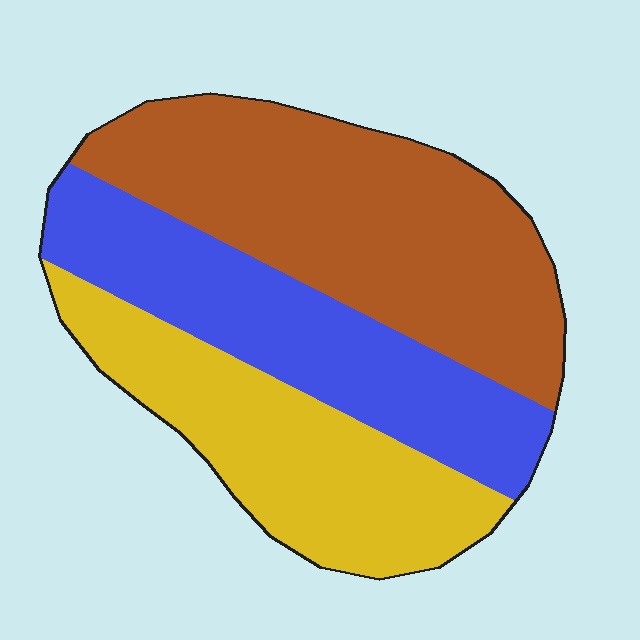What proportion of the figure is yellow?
Yellow takes up about one quarter (1/4) of the figure.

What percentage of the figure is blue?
Blue takes up about one third (1/3) of the figure.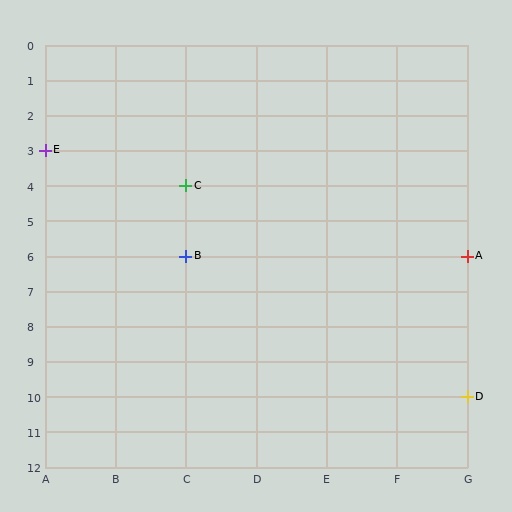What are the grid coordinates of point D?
Point D is at grid coordinates (G, 10).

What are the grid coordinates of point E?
Point E is at grid coordinates (A, 3).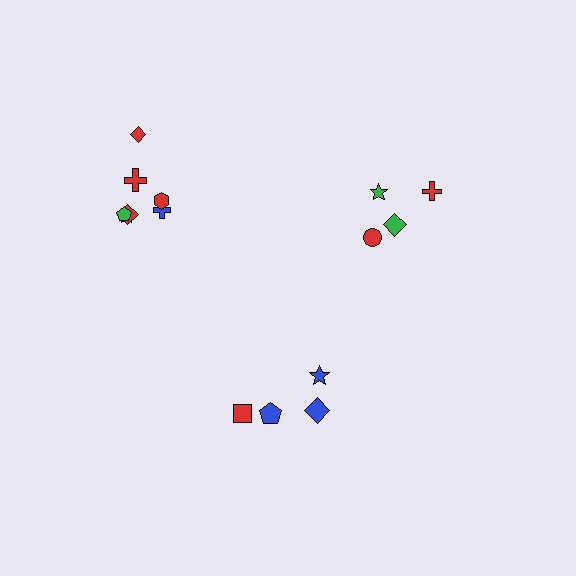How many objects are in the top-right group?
There are 4 objects.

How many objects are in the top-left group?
There are 7 objects.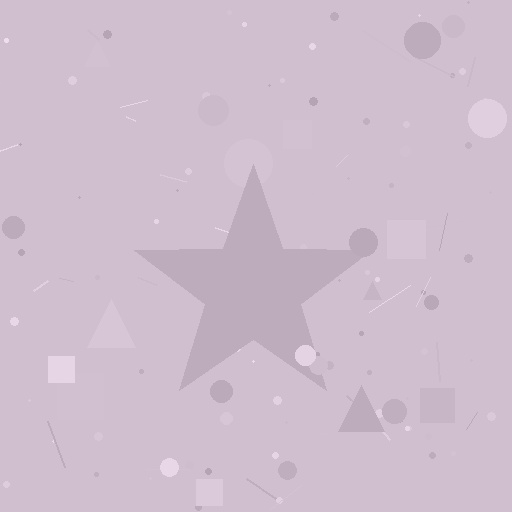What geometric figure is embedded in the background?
A star is embedded in the background.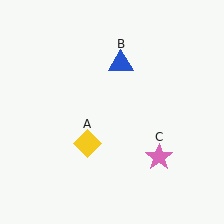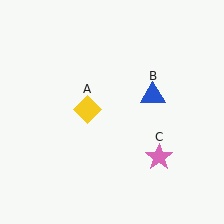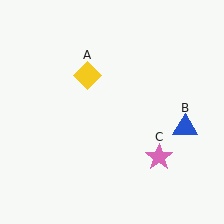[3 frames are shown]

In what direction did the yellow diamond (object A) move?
The yellow diamond (object A) moved up.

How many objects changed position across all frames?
2 objects changed position: yellow diamond (object A), blue triangle (object B).